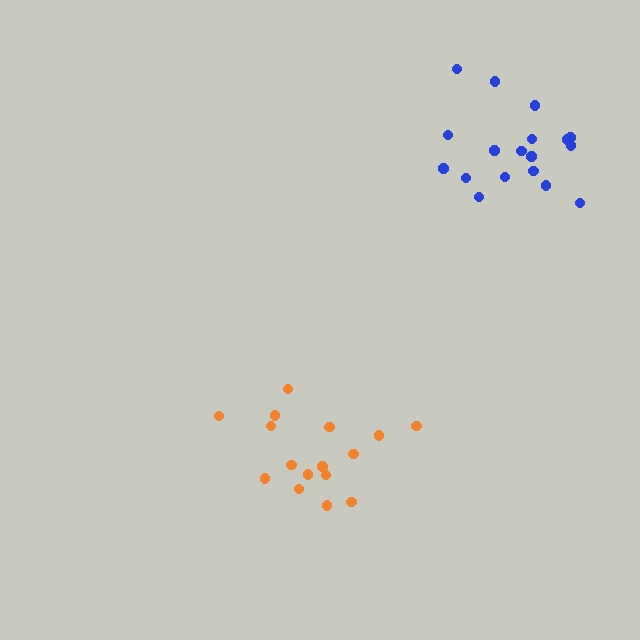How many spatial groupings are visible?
There are 2 spatial groupings.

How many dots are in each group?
Group 1: 18 dots, Group 2: 16 dots (34 total).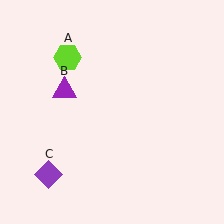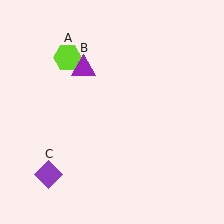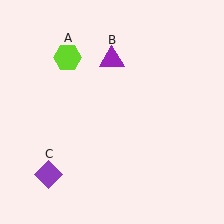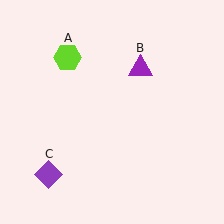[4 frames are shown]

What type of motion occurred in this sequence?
The purple triangle (object B) rotated clockwise around the center of the scene.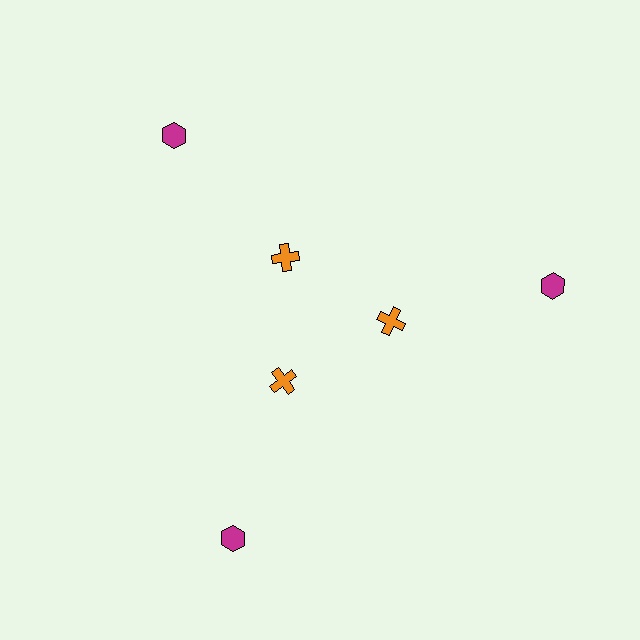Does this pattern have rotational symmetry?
Yes, this pattern has 3-fold rotational symmetry. It looks the same after rotating 120 degrees around the center.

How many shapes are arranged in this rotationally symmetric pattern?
There are 6 shapes, arranged in 3 groups of 2.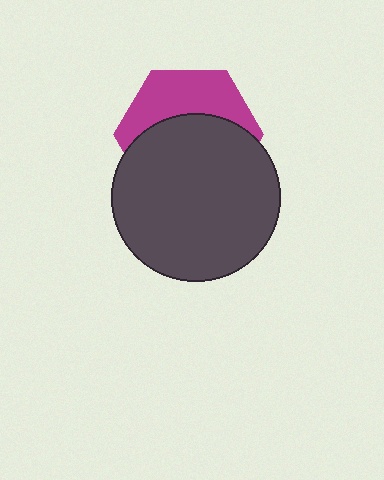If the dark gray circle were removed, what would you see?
You would see the complete magenta hexagon.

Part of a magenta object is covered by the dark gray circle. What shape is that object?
It is a hexagon.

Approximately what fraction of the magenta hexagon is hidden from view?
Roughly 60% of the magenta hexagon is hidden behind the dark gray circle.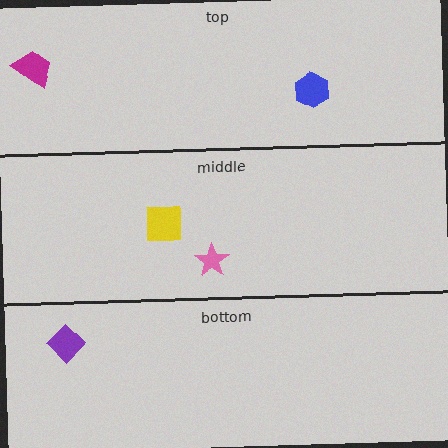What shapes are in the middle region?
The pink star, the yellow square.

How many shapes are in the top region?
2.